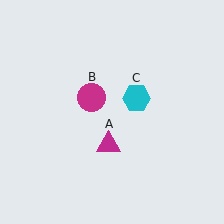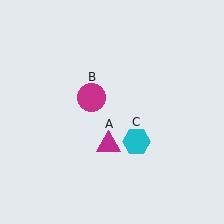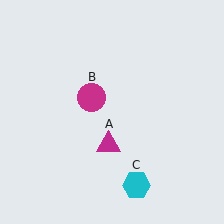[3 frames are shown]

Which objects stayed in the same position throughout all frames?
Magenta triangle (object A) and magenta circle (object B) remained stationary.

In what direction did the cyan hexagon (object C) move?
The cyan hexagon (object C) moved down.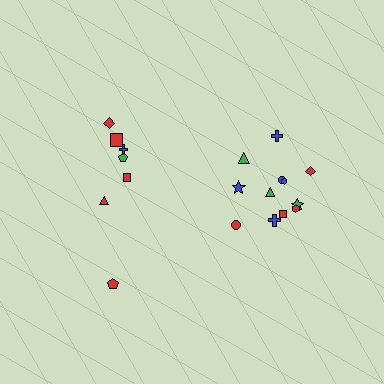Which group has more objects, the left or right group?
The right group.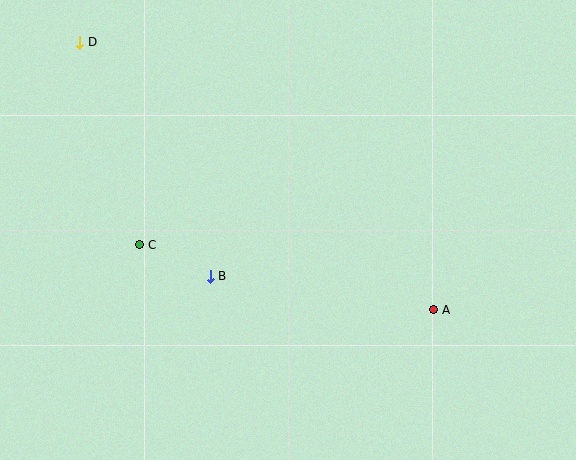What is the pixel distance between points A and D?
The distance between A and D is 444 pixels.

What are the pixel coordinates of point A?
Point A is at (434, 310).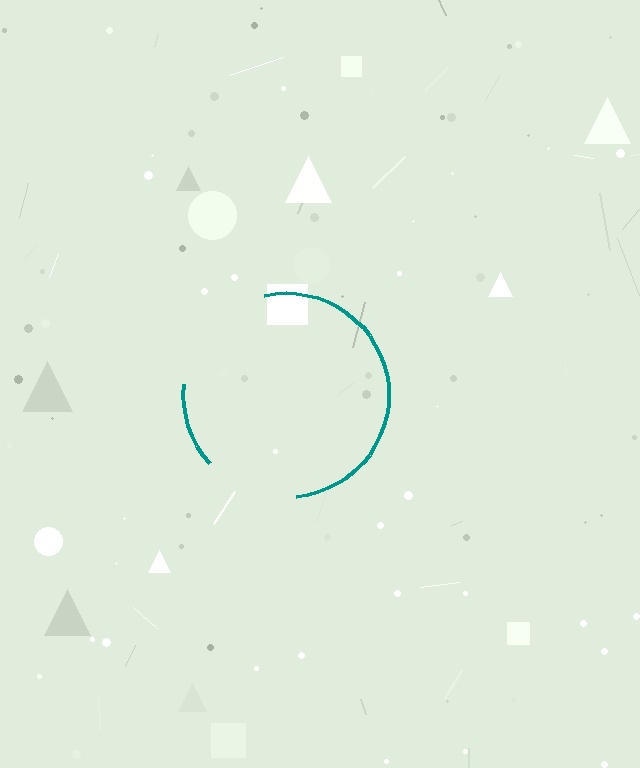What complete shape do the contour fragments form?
The contour fragments form a circle.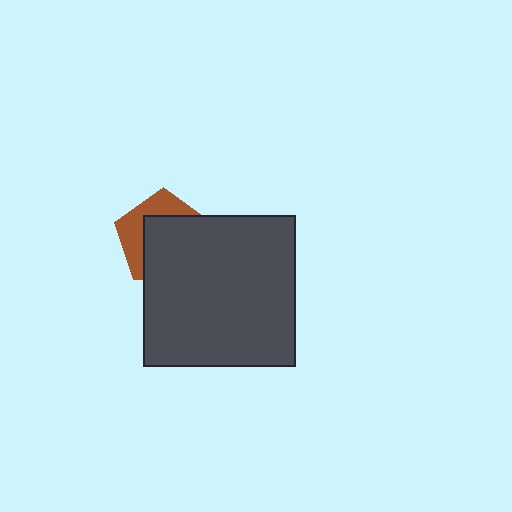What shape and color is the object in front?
The object in front is a dark gray square.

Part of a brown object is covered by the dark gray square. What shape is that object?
It is a pentagon.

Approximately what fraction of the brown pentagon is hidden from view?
Roughly 61% of the brown pentagon is hidden behind the dark gray square.